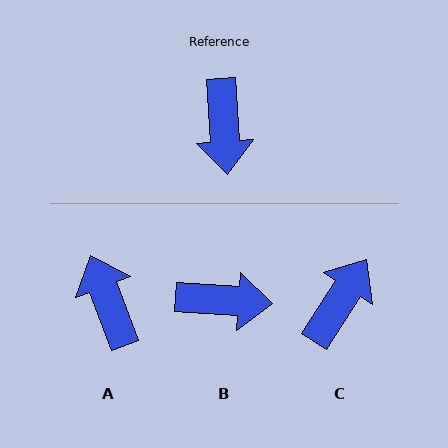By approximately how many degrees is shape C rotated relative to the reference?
Approximately 143 degrees counter-clockwise.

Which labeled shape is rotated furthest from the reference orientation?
A, about 163 degrees away.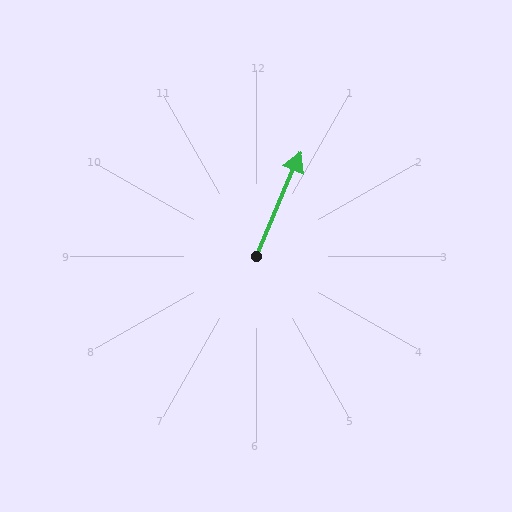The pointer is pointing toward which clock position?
Roughly 1 o'clock.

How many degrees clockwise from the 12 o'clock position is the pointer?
Approximately 23 degrees.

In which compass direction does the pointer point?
Northeast.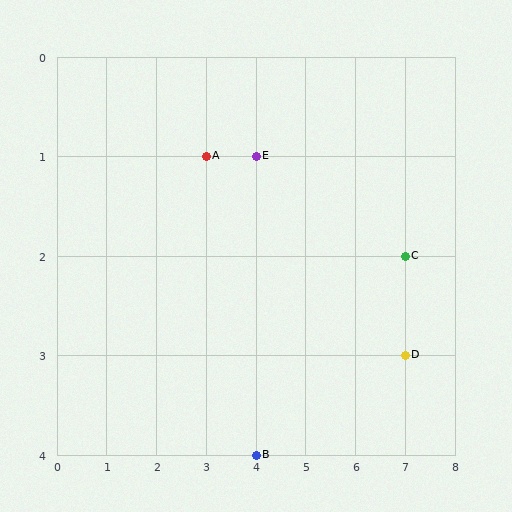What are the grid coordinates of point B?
Point B is at grid coordinates (4, 4).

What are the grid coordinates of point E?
Point E is at grid coordinates (4, 1).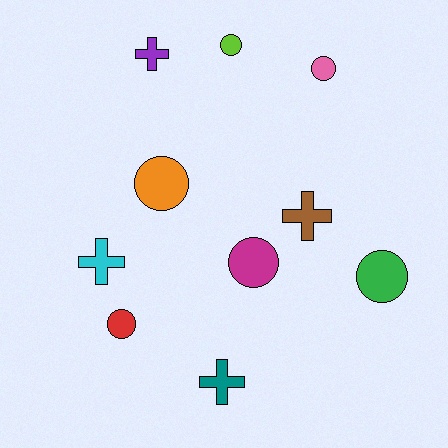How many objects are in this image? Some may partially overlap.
There are 10 objects.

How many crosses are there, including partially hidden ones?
There are 4 crosses.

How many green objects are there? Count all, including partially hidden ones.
There is 1 green object.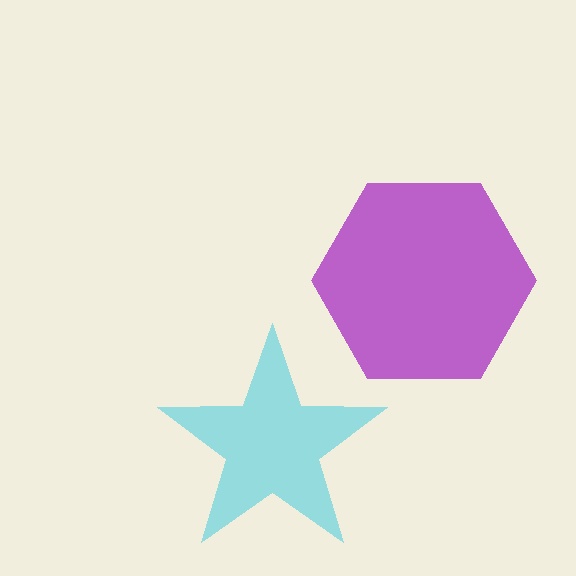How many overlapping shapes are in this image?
There are 2 overlapping shapes in the image.